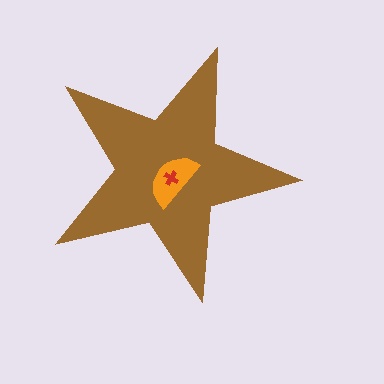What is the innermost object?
The red cross.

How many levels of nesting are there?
3.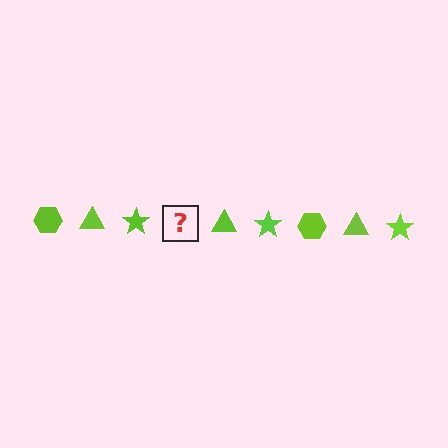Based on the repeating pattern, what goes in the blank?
The blank should be a lime hexagon.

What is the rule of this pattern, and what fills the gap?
The rule is that the pattern cycles through hexagon, triangle, star shapes in lime. The gap should be filled with a lime hexagon.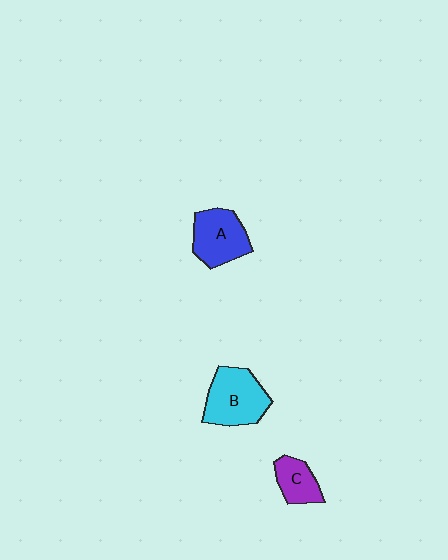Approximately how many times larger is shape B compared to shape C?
Approximately 1.8 times.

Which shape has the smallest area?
Shape C (purple).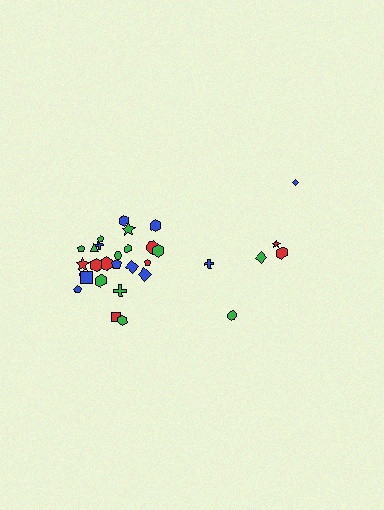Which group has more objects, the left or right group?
The left group.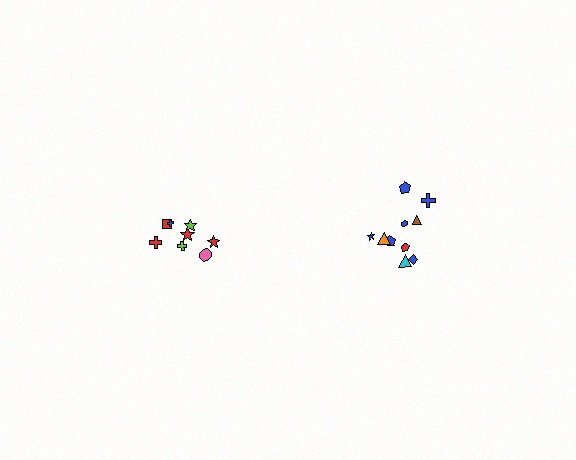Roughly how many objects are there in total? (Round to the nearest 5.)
Roughly 20 objects in total.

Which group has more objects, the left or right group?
The right group.